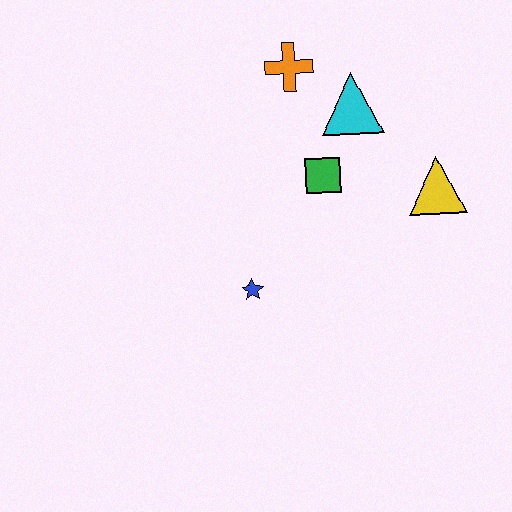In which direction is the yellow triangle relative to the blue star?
The yellow triangle is to the right of the blue star.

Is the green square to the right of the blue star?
Yes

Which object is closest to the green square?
The cyan triangle is closest to the green square.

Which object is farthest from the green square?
The blue star is farthest from the green square.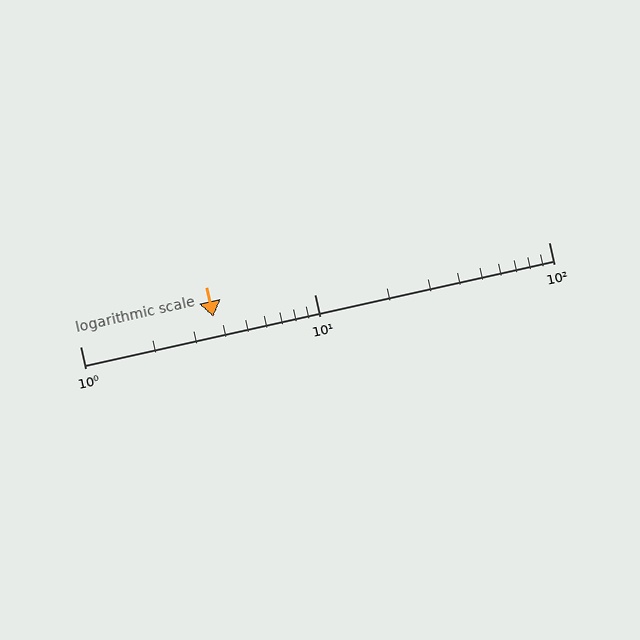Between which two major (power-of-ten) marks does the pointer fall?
The pointer is between 1 and 10.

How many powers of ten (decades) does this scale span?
The scale spans 2 decades, from 1 to 100.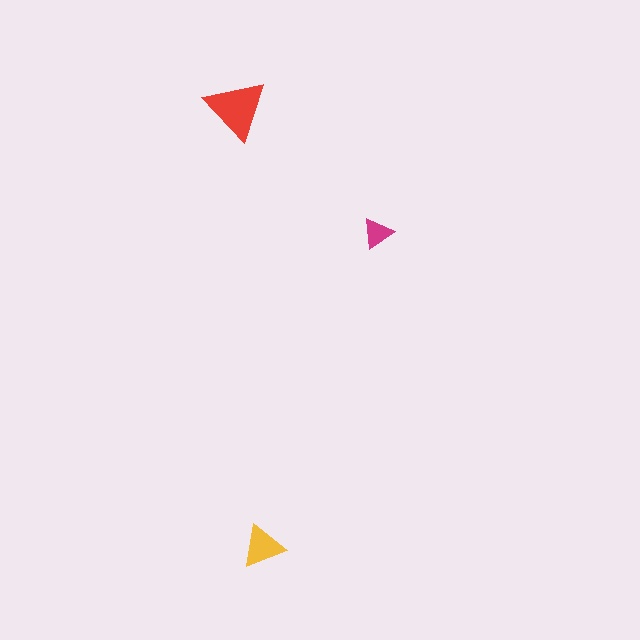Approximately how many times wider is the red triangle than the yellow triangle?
About 1.5 times wider.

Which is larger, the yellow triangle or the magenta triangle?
The yellow one.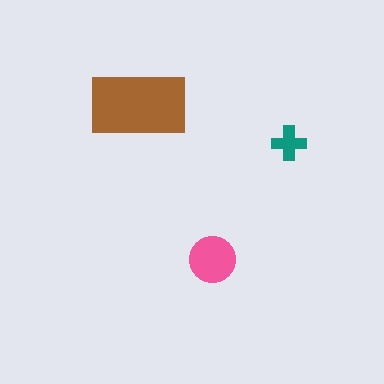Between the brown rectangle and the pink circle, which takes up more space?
The brown rectangle.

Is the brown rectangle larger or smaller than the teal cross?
Larger.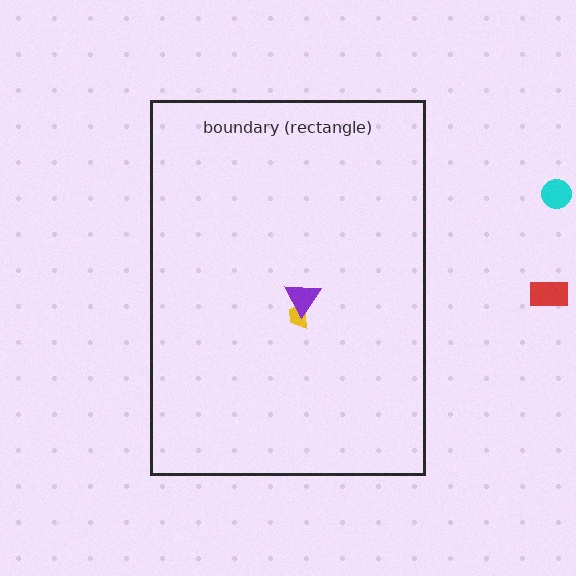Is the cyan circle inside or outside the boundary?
Outside.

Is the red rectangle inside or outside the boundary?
Outside.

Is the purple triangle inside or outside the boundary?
Inside.